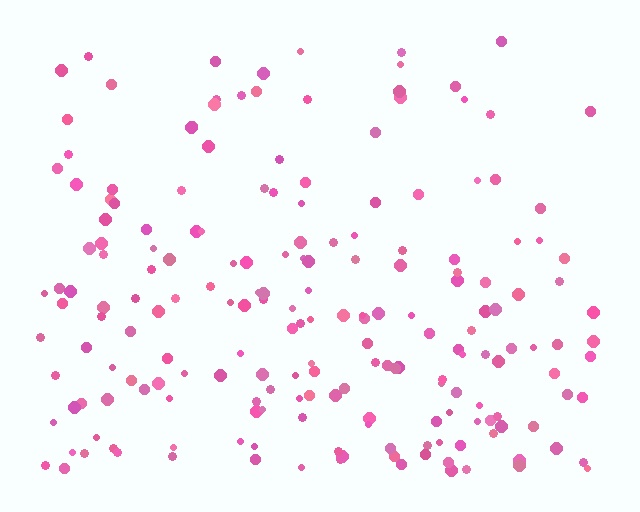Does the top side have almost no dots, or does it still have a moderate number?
Still a moderate number, just noticeably fewer than the bottom.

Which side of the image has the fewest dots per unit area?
The top.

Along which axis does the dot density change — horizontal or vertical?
Vertical.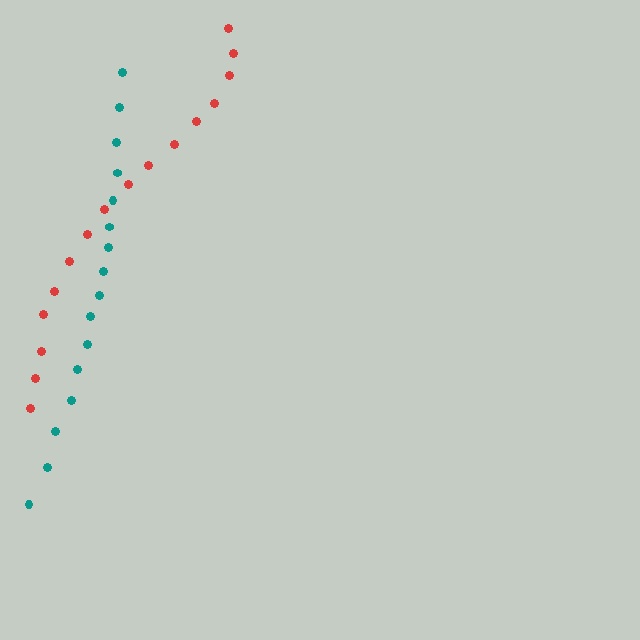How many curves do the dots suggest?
There are 2 distinct paths.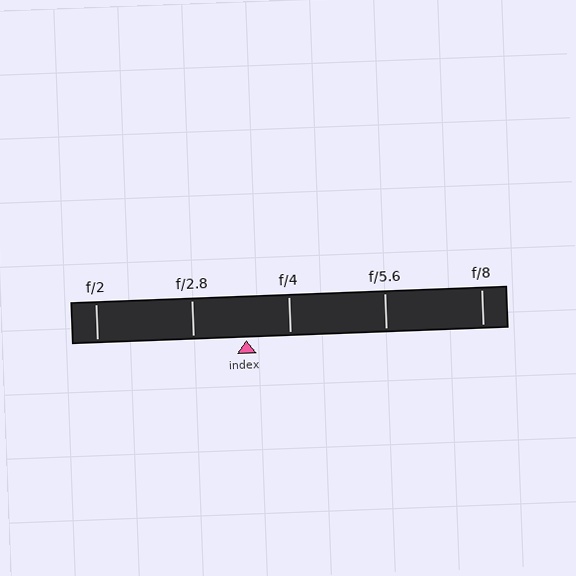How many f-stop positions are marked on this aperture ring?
There are 5 f-stop positions marked.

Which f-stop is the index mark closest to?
The index mark is closest to f/4.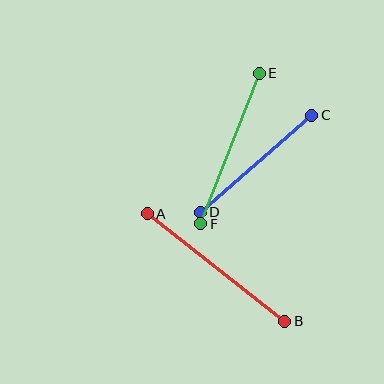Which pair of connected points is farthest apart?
Points A and B are farthest apart.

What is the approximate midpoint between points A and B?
The midpoint is at approximately (216, 267) pixels.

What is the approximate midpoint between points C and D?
The midpoint is at approximately (256, 164) pixels.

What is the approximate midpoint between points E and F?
The midpoint is at approximately (230, 149) pixels.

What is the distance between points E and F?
The distance is approximately 161 pixels.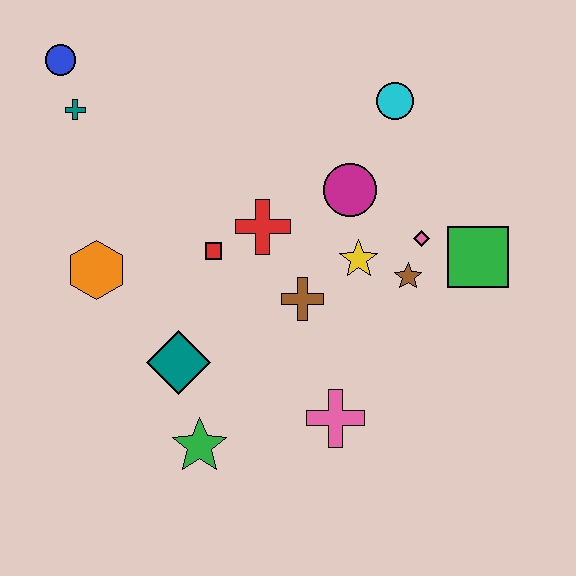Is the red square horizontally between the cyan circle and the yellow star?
No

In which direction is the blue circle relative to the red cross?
The blue circle is to the left of the red cross.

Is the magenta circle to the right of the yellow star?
No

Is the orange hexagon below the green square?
Yes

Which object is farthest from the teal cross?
The green square is farthest from the teal cross.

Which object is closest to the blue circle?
The teal cross is closest to the blue circle.